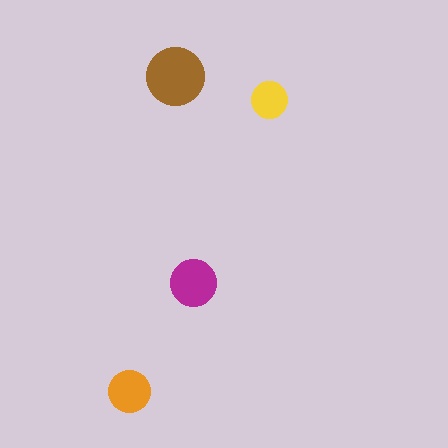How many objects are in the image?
There are 4 objects in the image.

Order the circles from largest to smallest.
the brown one, the magenta one, the orange one, the yellow one.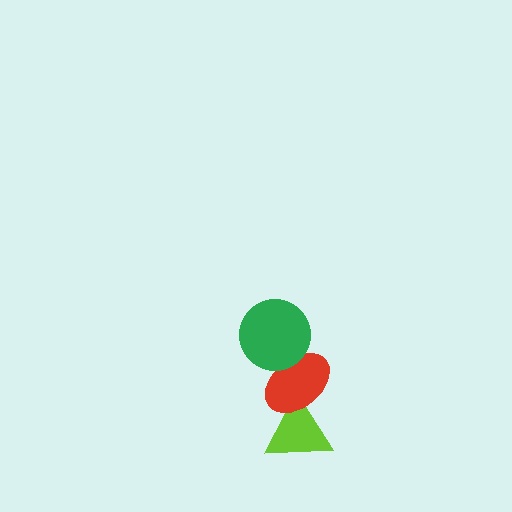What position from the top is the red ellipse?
The red ellipse is 2nd from the top.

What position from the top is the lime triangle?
The lime triangle is 3rd from the top.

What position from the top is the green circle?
The green circle is 1st from the top.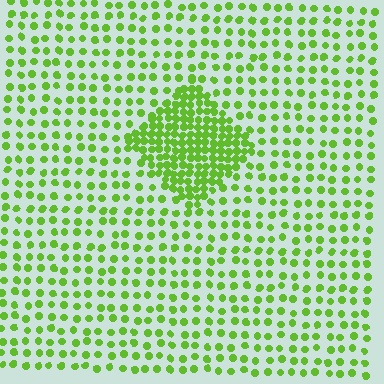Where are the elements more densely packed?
The elements are more densely packed inside the diamond boundary.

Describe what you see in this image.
The image contains small lime elements arranged at two different densities. A diamond-shaped region is visible where the elements are more densely packed than the surrounding area.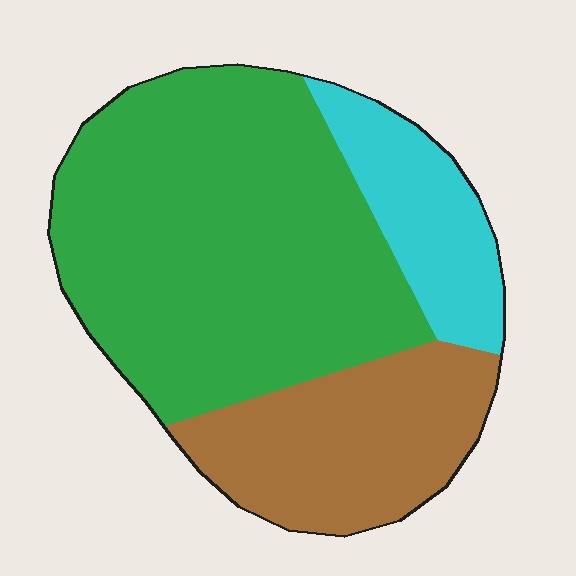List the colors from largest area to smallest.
From largest to smallest: green, brown, cyan.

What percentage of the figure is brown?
Brown covers around 25% of the figure.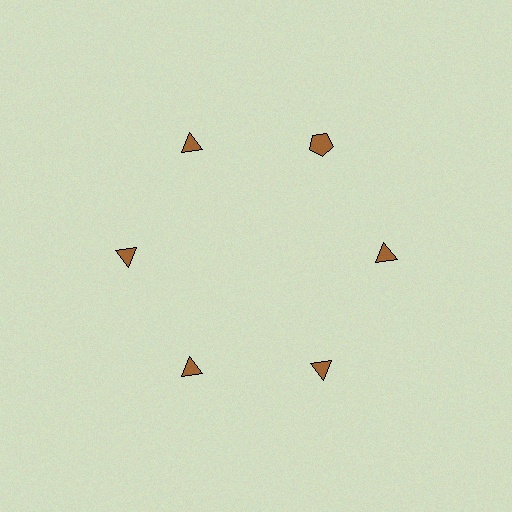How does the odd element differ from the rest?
It has a different shape: pentagon instead of triangle.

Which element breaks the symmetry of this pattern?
The brown pentagon at roughly the 1 o'clock position breaks the symmetry. All other shapes are brown triangles.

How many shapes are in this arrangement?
There are 6 shapes arranged in a ring pattern.